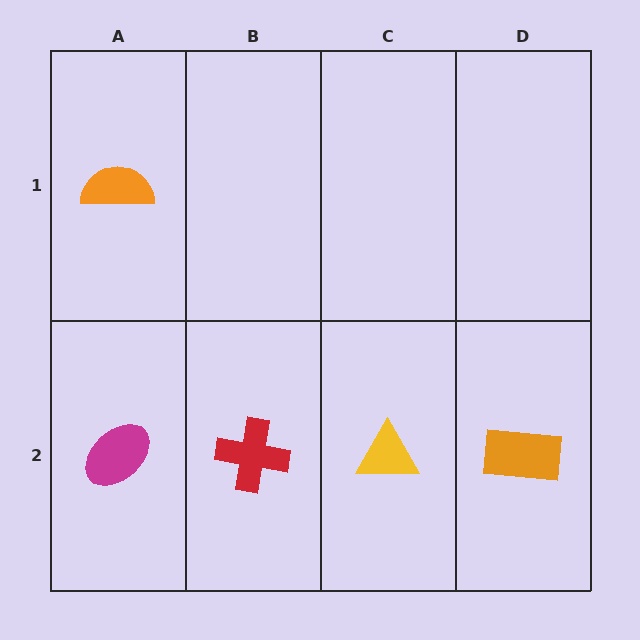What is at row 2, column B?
A red cross.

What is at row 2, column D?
An orange rectangle.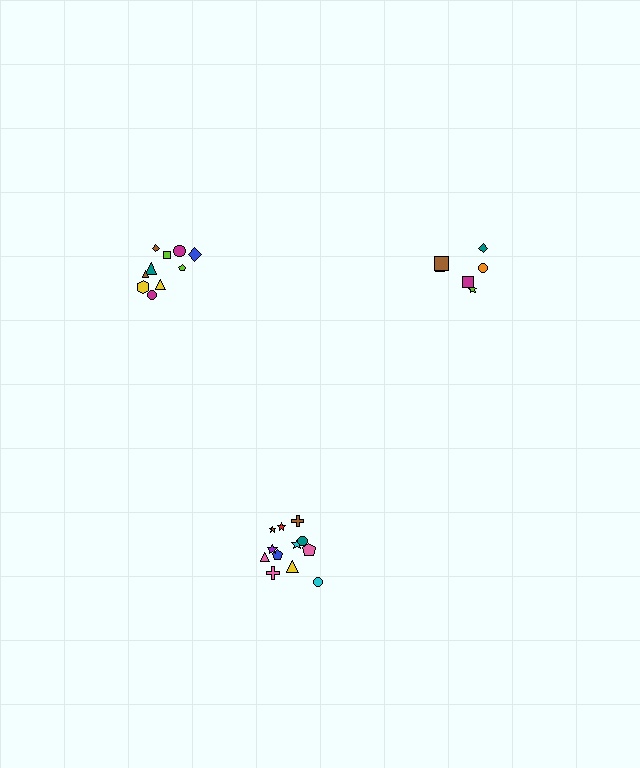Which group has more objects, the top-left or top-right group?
The top-left group.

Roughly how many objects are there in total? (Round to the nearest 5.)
Roughly 30 objects in total.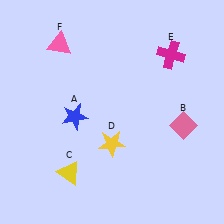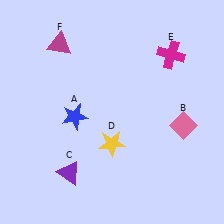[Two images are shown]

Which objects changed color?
C changed from yellow to purple. F changed from pink to magenta.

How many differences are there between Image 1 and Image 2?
There are 2 differences between the two images.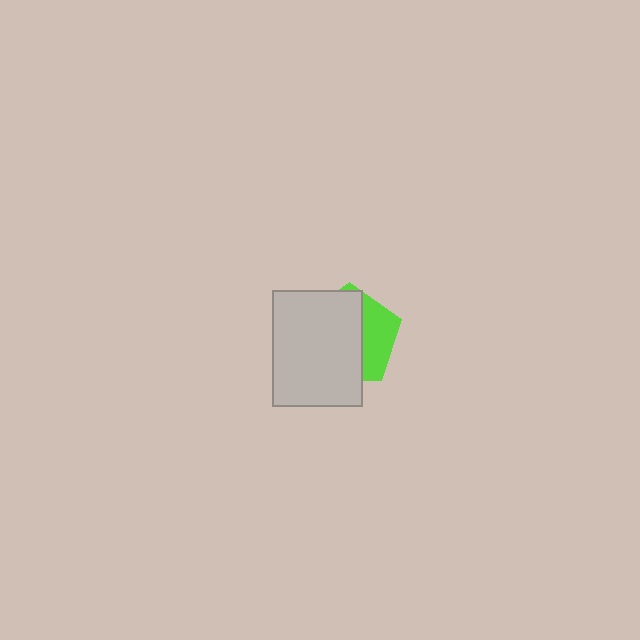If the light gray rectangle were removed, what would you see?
You would see the complete lime pentagon.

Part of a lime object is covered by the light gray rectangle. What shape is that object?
It is a pentagon.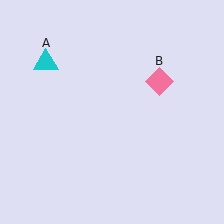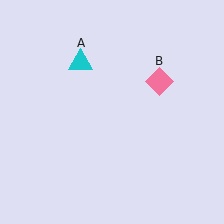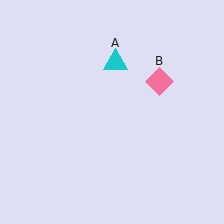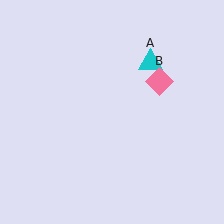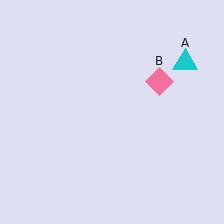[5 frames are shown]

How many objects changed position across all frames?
1 object changed position: cyan triangle (object A).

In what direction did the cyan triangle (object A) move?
The cyan triangle (object A) moved right.